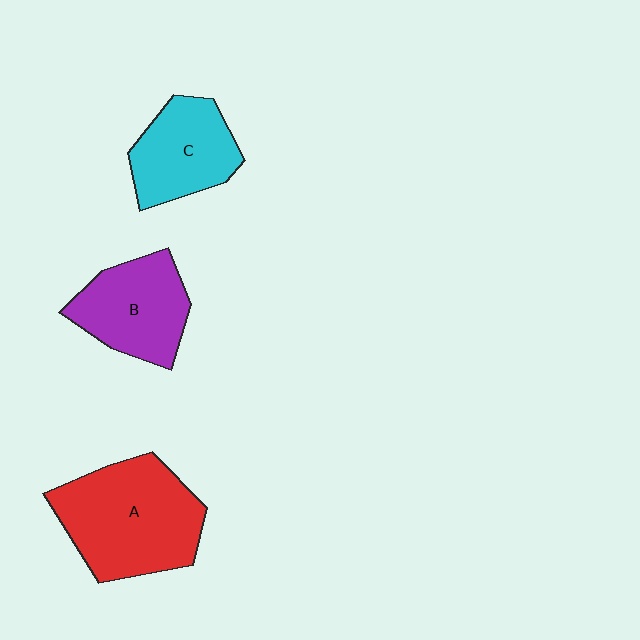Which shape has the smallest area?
Shape C (cyan).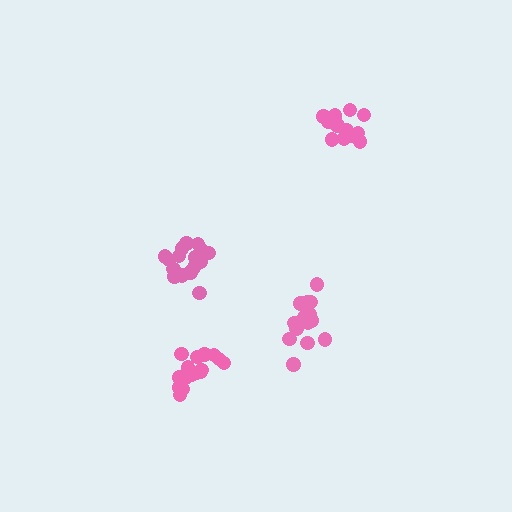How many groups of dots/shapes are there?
There are 4 groups.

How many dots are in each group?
Group 1: 15 dots, Group 2: 14 dots, Group 3: 16 dots, Group 4: 19 dots (64 total).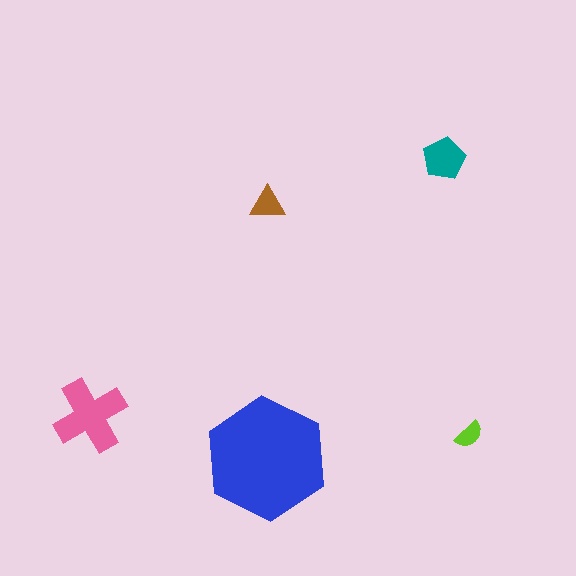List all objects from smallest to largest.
The lime semicircle, the brown triangle, the teal pentagon, the pink cross, the blue hexagon.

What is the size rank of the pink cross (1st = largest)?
2nd.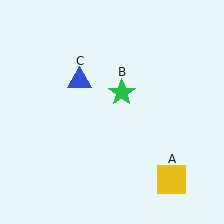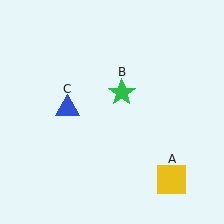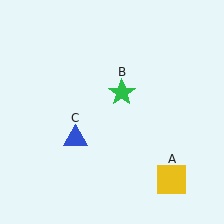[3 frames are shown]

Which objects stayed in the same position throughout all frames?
Yellow square (object A) and green star (object B) remained stationary.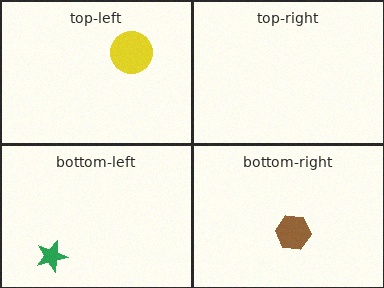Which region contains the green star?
The bottom-left region.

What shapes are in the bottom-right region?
The brown hexagon.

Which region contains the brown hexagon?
The bottom-right region.